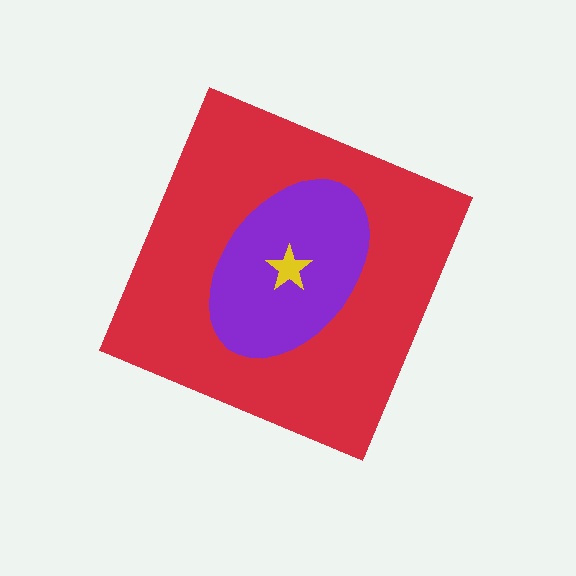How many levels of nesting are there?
3.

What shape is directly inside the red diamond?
The purple ellipse.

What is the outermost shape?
The red diamond.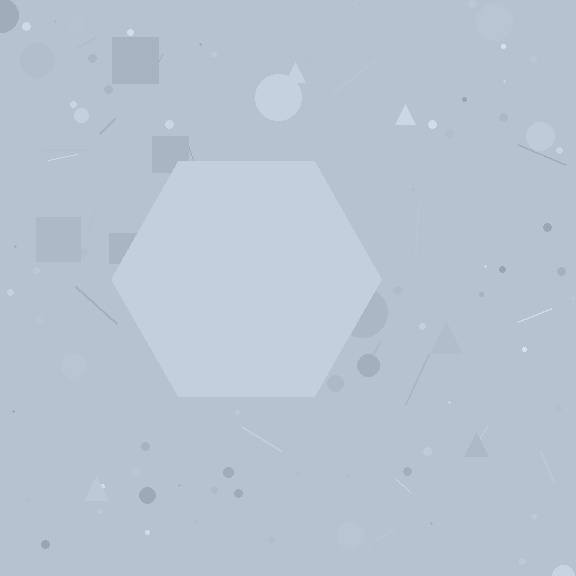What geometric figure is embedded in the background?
A hexagon is embedded in the background.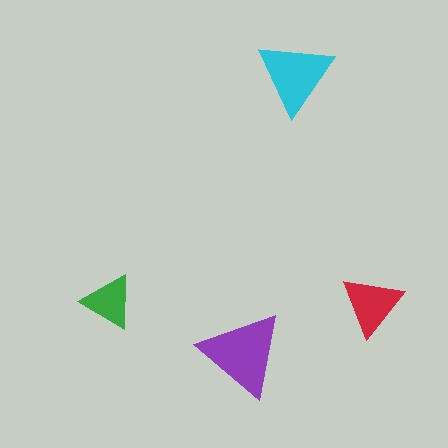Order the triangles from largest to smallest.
the purple one, the cyan one, the red one, the green one.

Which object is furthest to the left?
The green triangle is leftmost.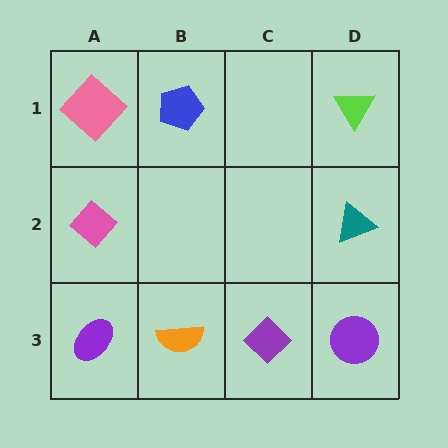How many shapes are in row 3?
4 shapes.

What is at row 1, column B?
A blue pentagon.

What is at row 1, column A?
A pink diamond.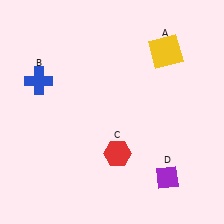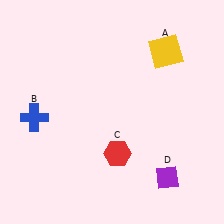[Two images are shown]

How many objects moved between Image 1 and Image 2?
1 object moved between the two images.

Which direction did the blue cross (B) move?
The blue cross (B) moved down.